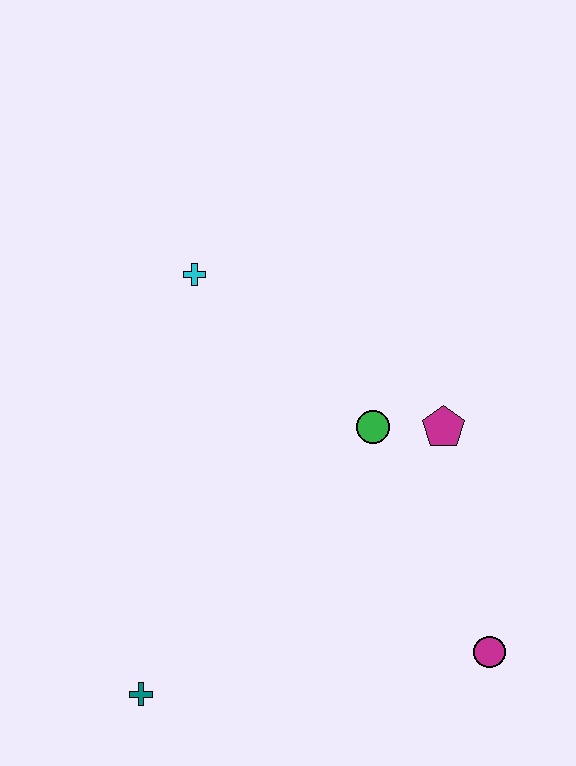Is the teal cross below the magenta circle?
Yes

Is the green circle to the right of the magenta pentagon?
No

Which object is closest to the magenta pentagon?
The green circle is closest to the magenta pentagon.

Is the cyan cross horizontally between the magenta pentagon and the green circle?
No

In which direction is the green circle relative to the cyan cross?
The green circle is to the right of the cyan cross.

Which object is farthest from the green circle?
The teal cross is farthest from the green circle.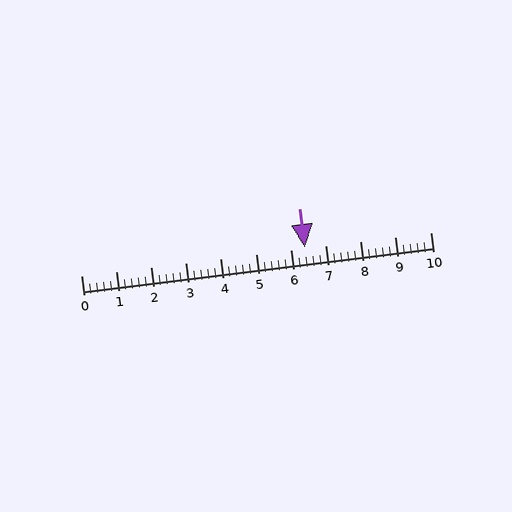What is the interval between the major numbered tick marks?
The major tick marks are spaced 1 units apart.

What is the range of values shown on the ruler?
The ruler shows values from 0 to 10.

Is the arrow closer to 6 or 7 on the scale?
The arrow is closer to 6.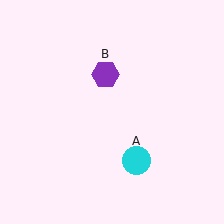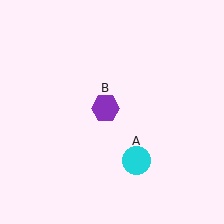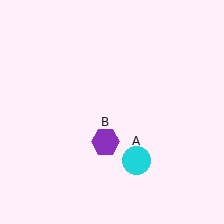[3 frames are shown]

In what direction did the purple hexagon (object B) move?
The purple hexagon (object B) moved down.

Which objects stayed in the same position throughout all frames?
Cyan circle (object A) remained stationary.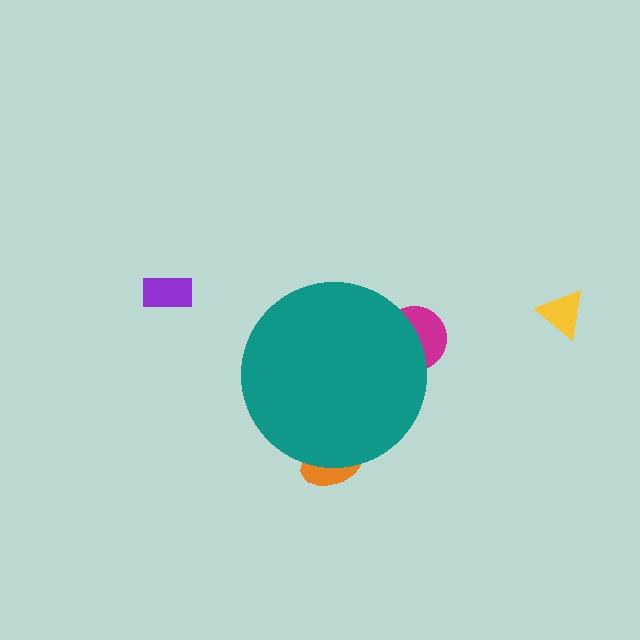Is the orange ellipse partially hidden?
Yes, the orange ellipse is partially hidden behind the teal circle.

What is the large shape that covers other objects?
A teal circle.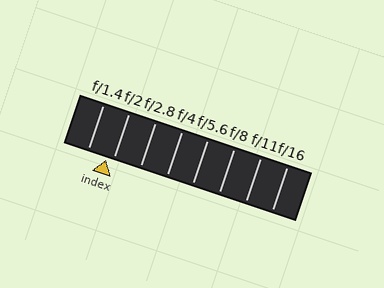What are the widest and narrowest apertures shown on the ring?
The widest aperture shown is f/1.4 and the narrowest is f/16.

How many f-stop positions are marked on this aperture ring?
There are 8 f-stop positions marked.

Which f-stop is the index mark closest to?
The index mark is closest to f/2.